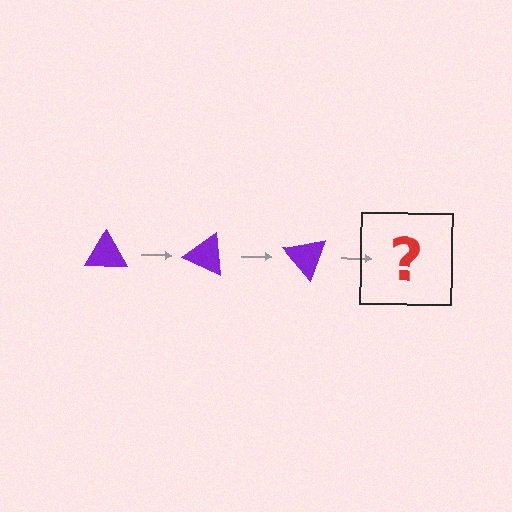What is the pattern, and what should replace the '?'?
The pattern is that the triangle rotates 25 degrees each step. The '?' should be a purple triangle rotated 75 degrees.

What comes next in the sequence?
The next element should be a purple triangle rotated 75 degrees.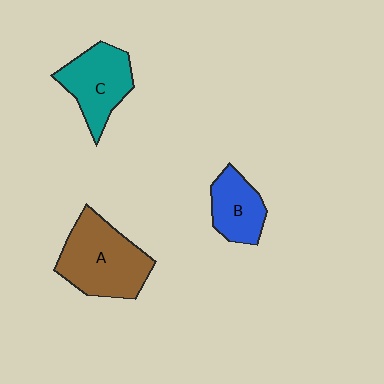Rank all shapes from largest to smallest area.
From largest to smallest: A (brown), C (teal), B (blue).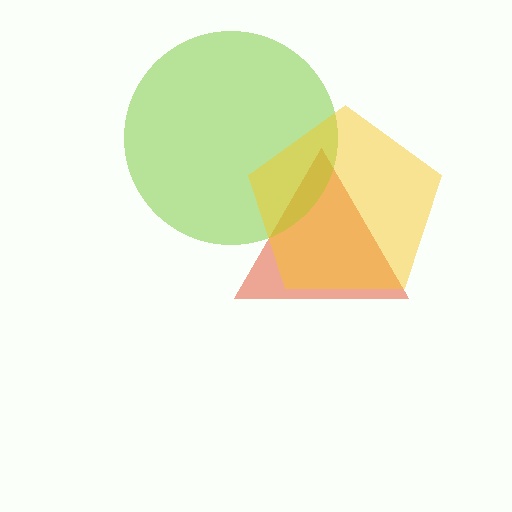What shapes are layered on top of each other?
The layered shapes are: a red triangle, a lime circle, a yellow pentagon.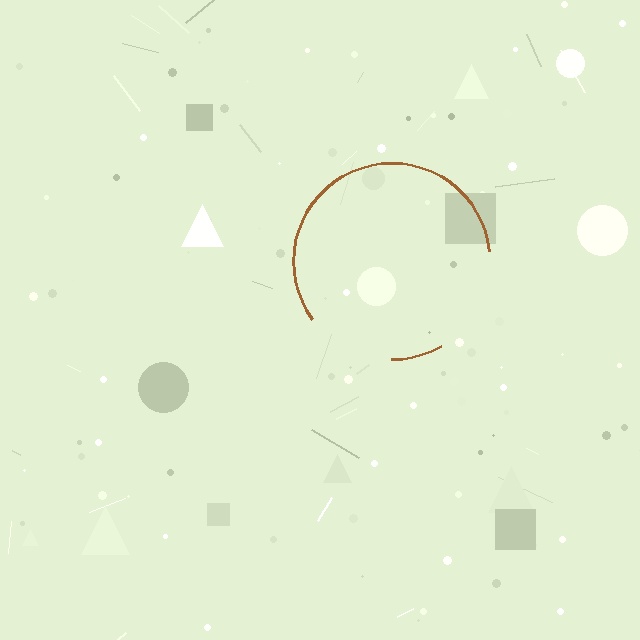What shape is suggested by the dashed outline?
The dashed outline suggests a circle.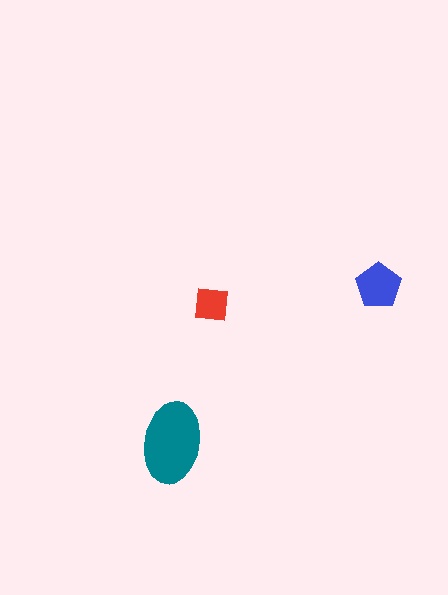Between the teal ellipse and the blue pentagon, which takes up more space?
The teal ellipse.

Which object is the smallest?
The red square.